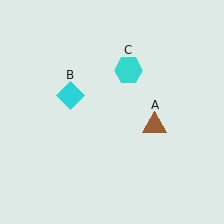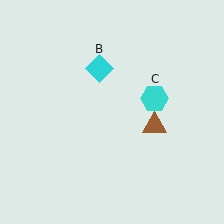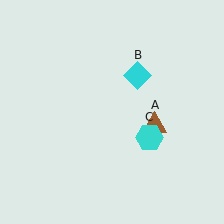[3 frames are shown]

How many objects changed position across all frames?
2 objects changed position: cyan diamond (object B), cyan hexagon (object C).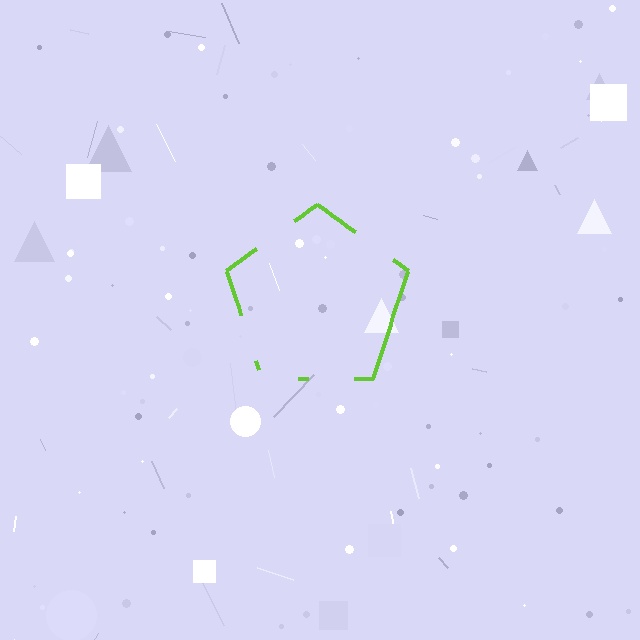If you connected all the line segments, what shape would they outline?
They would outline a pentagon.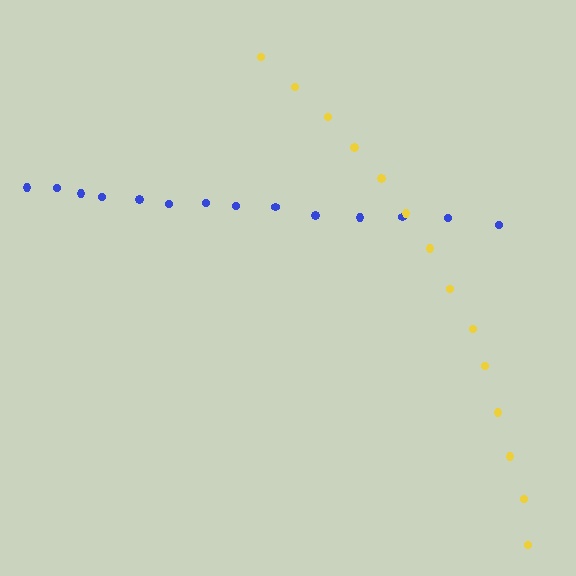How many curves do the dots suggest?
There are 2 distinct paths.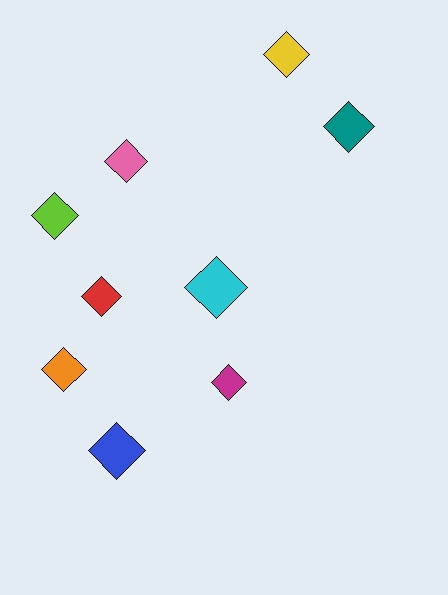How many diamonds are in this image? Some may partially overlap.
There are 9 diamonds.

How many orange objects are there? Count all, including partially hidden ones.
There is 1 orange object.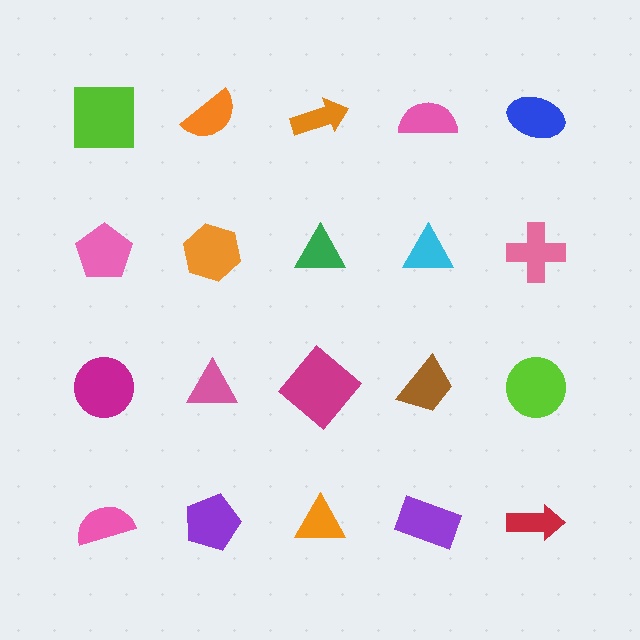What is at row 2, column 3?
A green triangle.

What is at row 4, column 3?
An orange triangle.